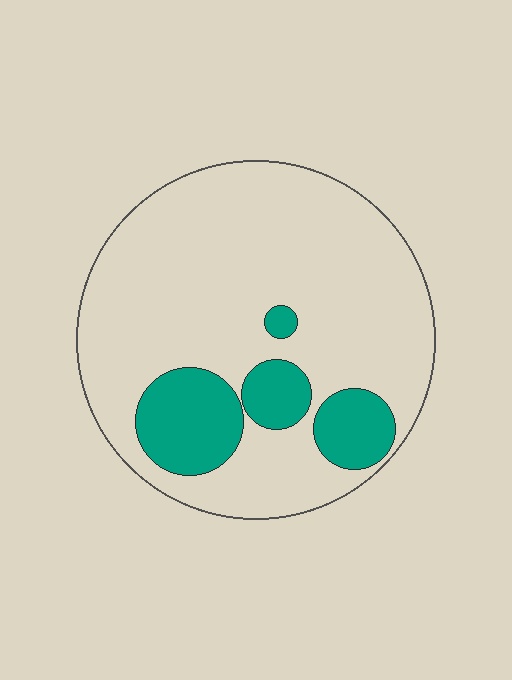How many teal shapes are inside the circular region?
4.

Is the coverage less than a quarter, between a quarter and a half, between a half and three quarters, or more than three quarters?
Less than a quarter.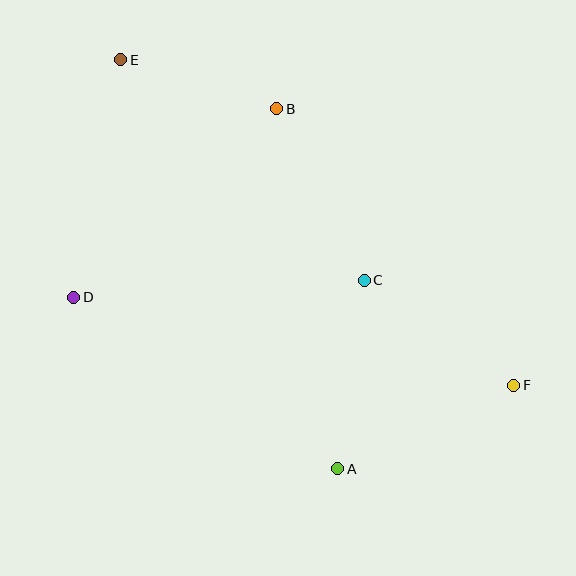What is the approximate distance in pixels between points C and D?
The distance between C and D is approximately 291 pixels.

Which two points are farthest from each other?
Points E and F are farthest from each other.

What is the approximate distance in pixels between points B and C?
The distance between B and C is approximately 193 pixels.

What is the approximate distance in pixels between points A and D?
The distance between A and D is approximately 315 pixels.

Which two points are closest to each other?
Points B and E are closest to each other.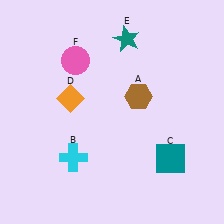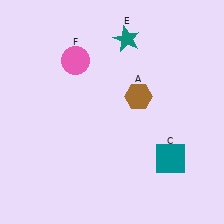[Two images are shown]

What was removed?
The cyan cross (B), the orange diamond (D) were removed in Image 2.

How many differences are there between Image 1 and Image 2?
There are 2 differences between the two images.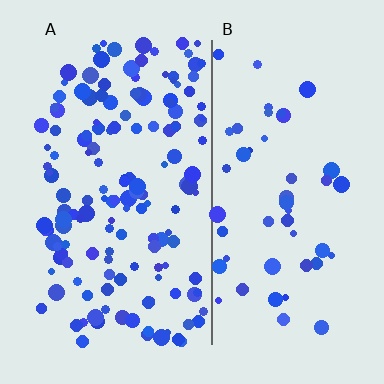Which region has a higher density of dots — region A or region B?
A (the left).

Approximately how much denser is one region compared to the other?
Approximately 3.0× — region A over region B.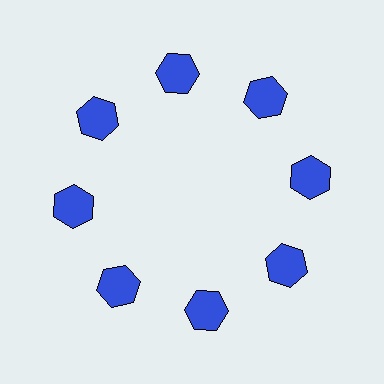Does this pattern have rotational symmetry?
Yes, this pattern has 8-fold rotational symmetry. It looks the same after rotating 45 degrees around the center.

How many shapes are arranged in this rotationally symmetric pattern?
There are 8 shapes, arranged in 8 groups of 1.